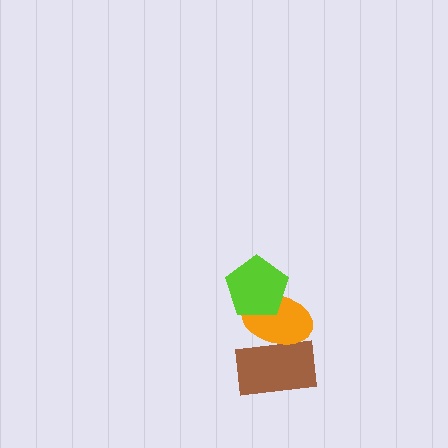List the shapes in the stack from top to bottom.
From top to bottom: the lime pentagon, the orange ellipse, the brown rectangle.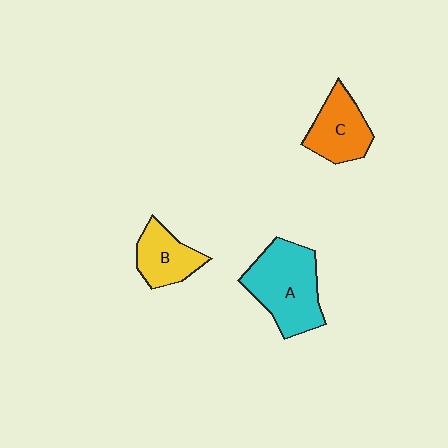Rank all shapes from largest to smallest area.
From largest to smallest: A (cyan), C (orange), B (yellow).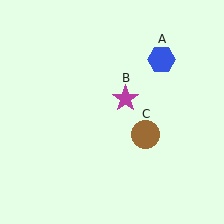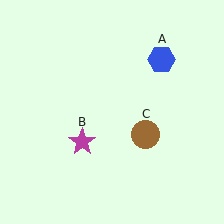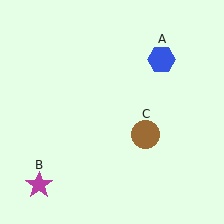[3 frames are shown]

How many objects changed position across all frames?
1 object changed position: magenta star (object B).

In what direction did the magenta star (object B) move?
The magenta star (object B) moved down and to the left.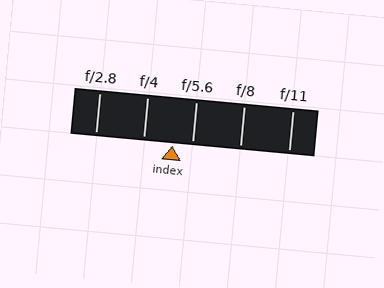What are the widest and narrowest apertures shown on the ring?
The widest aperture shown is f/2.8 and the narrowest is f/11.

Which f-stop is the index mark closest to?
The index mark is closest to f/5.6.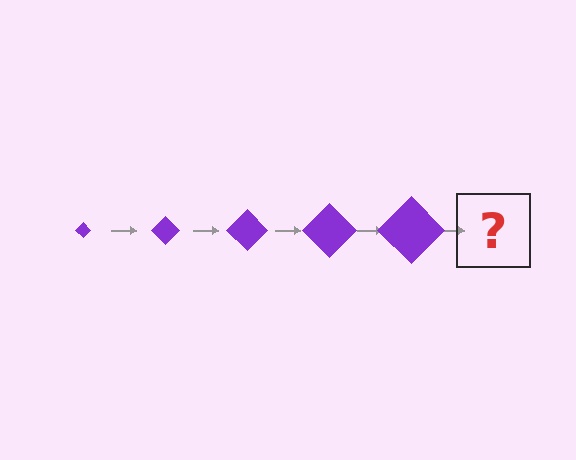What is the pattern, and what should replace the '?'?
The pattern is that the diamond gets progressively larger each step. The '?' should be a purple diamond, larger than the previous one.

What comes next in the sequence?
The next element should be a purple diamond, larger than the previous one.